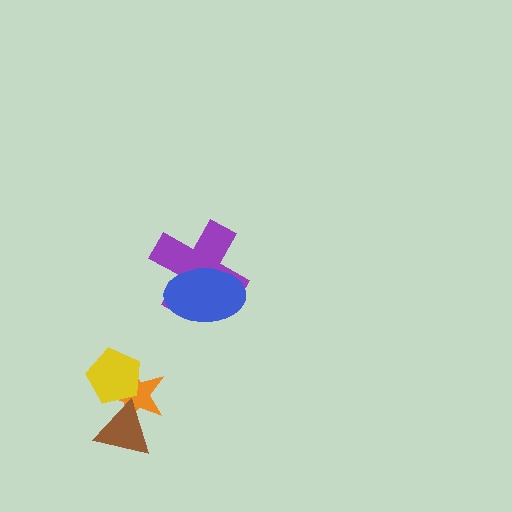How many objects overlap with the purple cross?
1 object overlaps with the purple cross.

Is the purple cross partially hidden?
Yes, it is partially covered by another shape.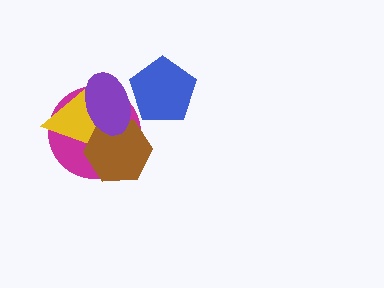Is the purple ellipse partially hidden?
Yes, it is partially covered by another shape.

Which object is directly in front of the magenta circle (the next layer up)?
The yellow triangle is directly in front of the magenta circle.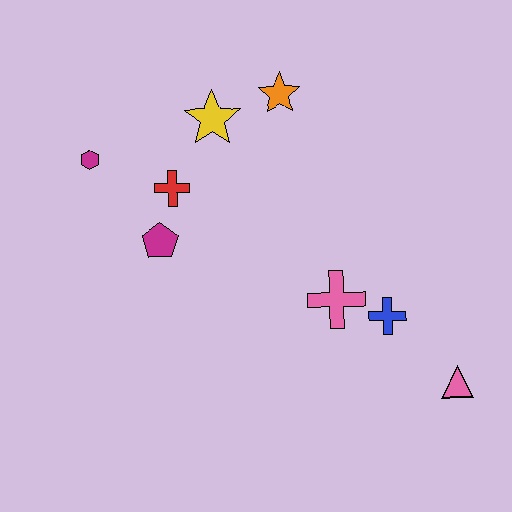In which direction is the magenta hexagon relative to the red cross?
The magenta hexagon is to the left of the red cross.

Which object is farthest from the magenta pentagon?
The pink triangle is farthest from the magenta pentagon.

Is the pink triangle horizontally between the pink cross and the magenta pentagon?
No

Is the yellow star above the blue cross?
Yes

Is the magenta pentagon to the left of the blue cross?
Yes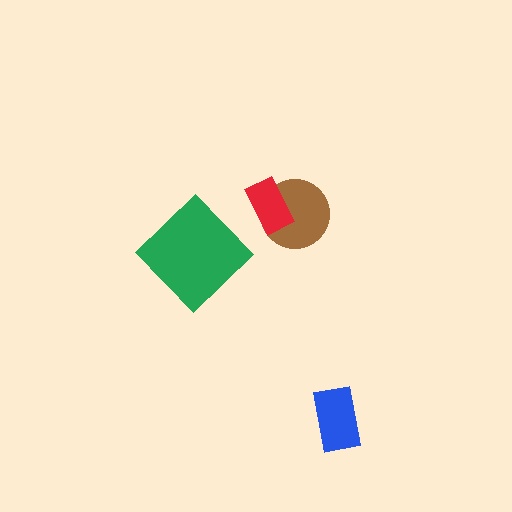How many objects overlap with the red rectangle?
1 object overlaps with the red rectangle.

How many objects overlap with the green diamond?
0 objects overlap with the green diamond.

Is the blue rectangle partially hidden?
No, no other shape covers it.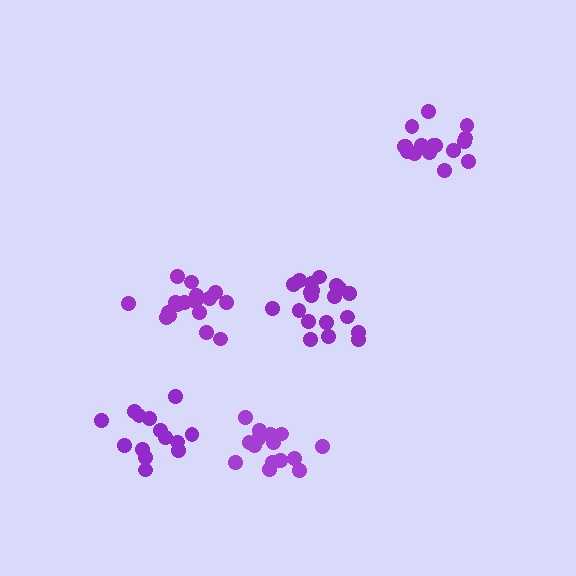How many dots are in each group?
Group 1: 20 dots, Group 2: 17 dots, Group 3: 14 dots, Group 4: 17 dots, Group 5: 16 dots (84 total).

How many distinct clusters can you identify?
There are 5 distinct clusters.